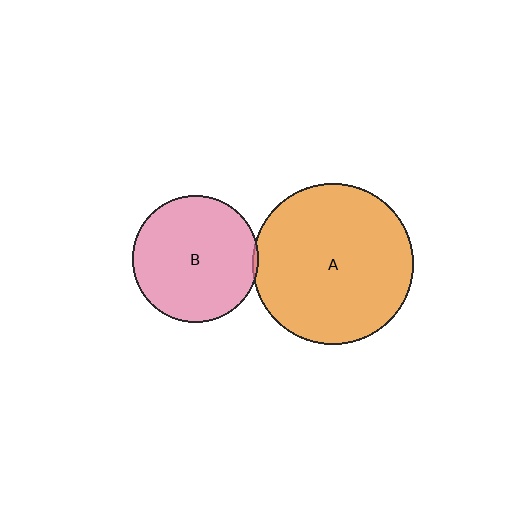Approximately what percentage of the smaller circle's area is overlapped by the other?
Approximately 5%.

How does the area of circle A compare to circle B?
Approximately 1.6 times.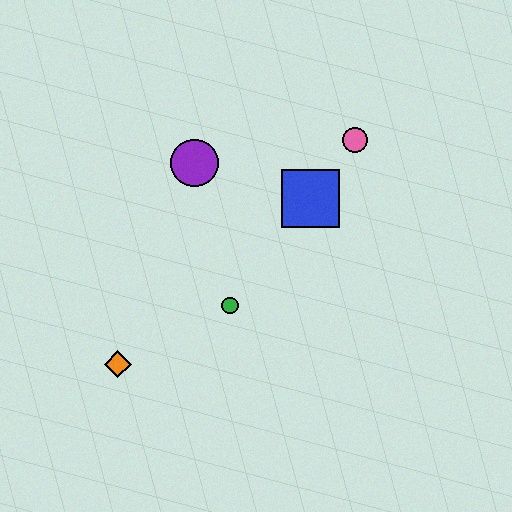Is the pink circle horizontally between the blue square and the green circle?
No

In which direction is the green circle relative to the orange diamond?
The green circle is to the right of the orange diamond.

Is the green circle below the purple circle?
Yes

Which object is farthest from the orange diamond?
The pink circle is farthest from the orange diamond.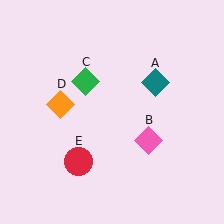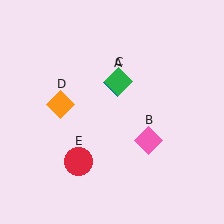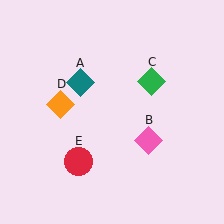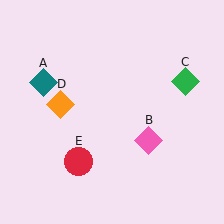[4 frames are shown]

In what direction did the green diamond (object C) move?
The green diamond (object C) moved right.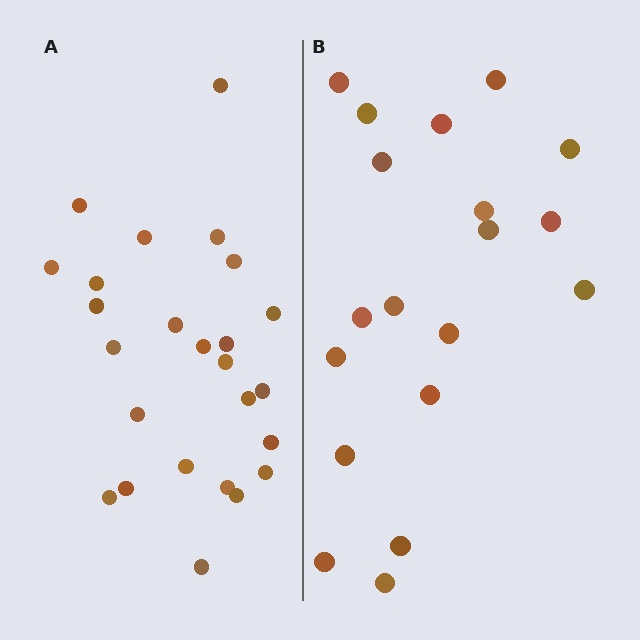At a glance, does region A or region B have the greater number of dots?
Region A (the left region) has more dots.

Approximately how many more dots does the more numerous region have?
Region A has about 6 more dots than region B.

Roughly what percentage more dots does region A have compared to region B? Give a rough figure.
About 30% more.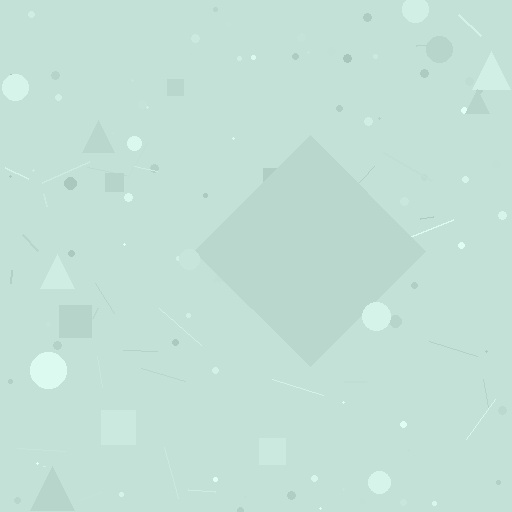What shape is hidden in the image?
A diamond is hidden in the image.